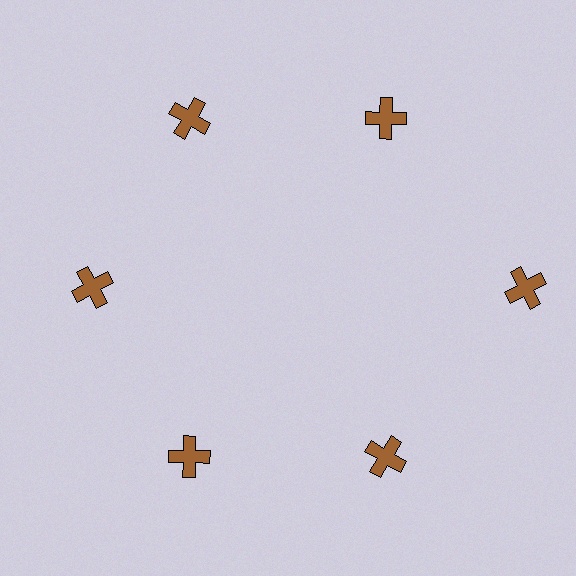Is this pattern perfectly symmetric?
No. The 6 brown crosses are arranged in a ring, but one element near the 3 o'clock position is pushed outward from the center, breaking the 6-fold rotational symmetry.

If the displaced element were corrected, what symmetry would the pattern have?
It would have 6-fold rotational symmetry — the pattern would map onto itself every 60 degrees.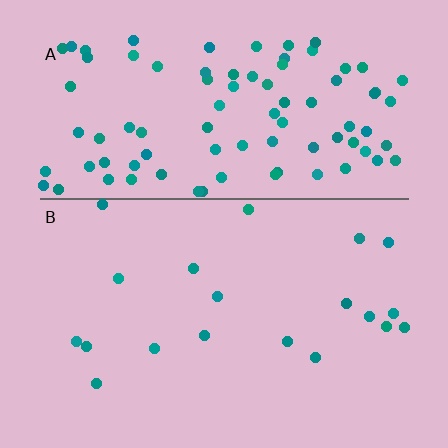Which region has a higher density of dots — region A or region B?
A (the top).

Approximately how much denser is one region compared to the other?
Approximately 4.7× — region A over region B.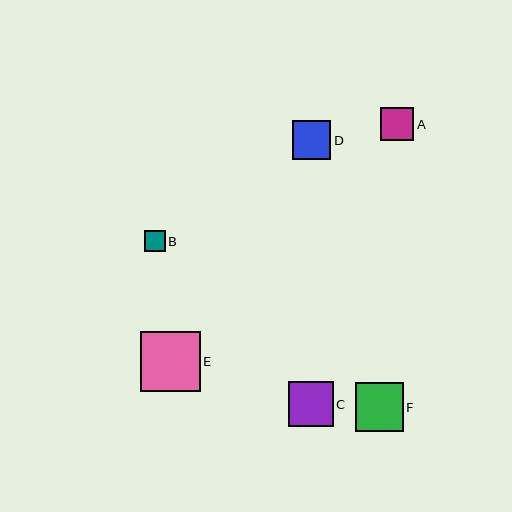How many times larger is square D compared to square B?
Square D is approximately 1.9 times the size of square B.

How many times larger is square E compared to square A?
Square E is approximately 1.8 times the size of square A.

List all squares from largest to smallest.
From largest to smallest: E, F, C, D, A, B.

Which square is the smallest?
Square B is the smallest with a size of approximately 20 pixels.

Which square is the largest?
Square E is the largest with a size of approximately 60 pixels.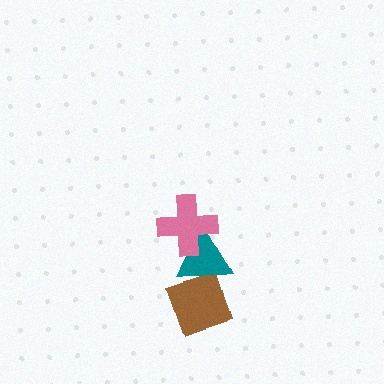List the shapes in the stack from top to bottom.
From top to bottom: the pink cross, the teal triangle, the brown diamond.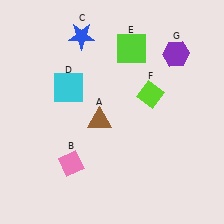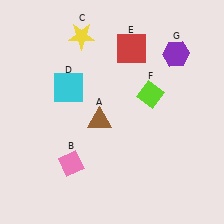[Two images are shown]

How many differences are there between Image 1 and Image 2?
There are 2 differences between the two images.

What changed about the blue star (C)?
In Image 1, C is blue. In Image 2, it changed to yellow.